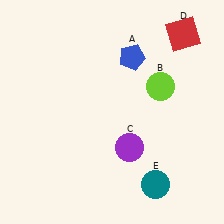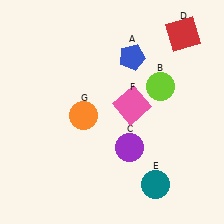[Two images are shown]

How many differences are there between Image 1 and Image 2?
There are 2 differences between the two images.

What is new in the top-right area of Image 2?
A pink square (F) was added in the top-right area of Image 2.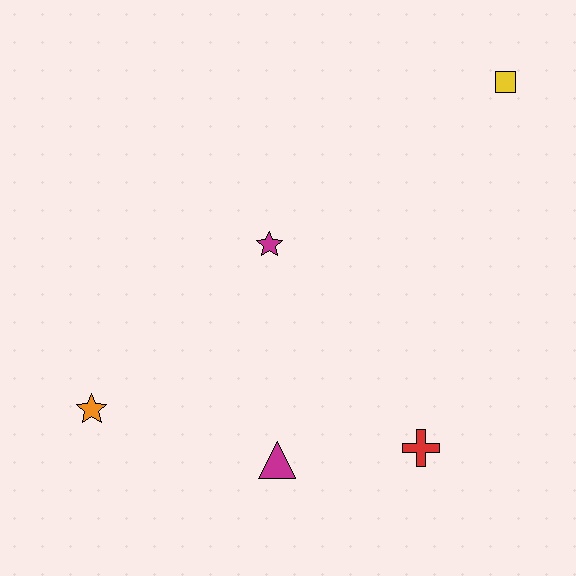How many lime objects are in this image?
There are no lime objects.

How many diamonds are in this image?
There are no diamonds.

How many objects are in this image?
There are 5 objects.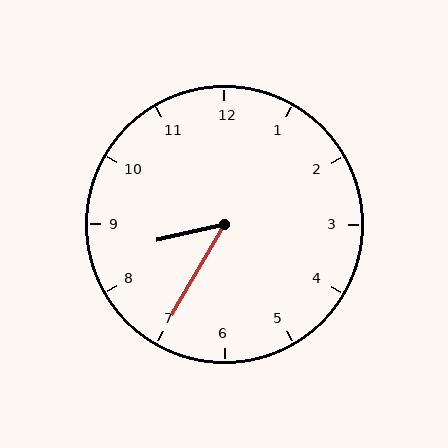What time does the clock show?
8:35.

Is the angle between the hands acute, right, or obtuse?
It is acute.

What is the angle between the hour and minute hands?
Approximately 48 degrees.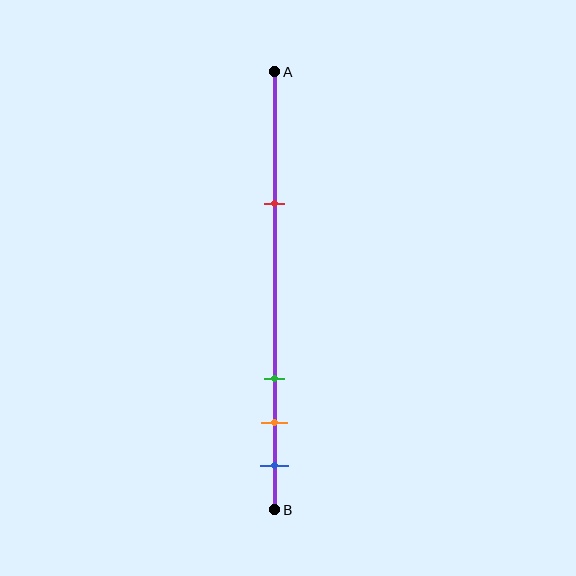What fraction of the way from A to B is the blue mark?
The blue mark is approximately 90% (0.9) of the way from A to B.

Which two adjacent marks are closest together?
The orange and blue marks are the closest adjacent pair.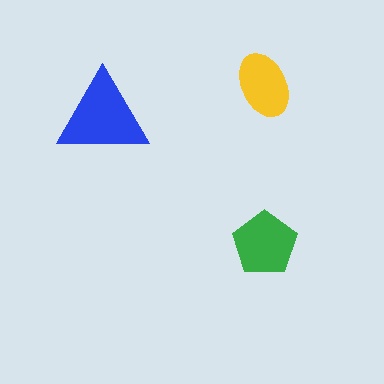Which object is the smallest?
The yellow ellipse.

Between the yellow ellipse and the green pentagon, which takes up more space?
The green pentagon.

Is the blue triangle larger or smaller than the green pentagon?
Larger.